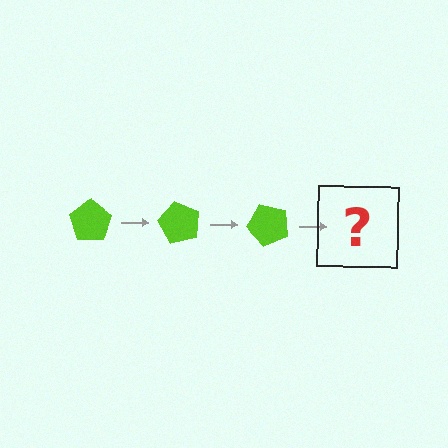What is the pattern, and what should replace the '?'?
The pattern is that the pentagon rotates 60 degrees each step. The '?' should be a lime pentagon rotated 180 degrees.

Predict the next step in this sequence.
The next step is a lime pentagon rotated 180 degrees.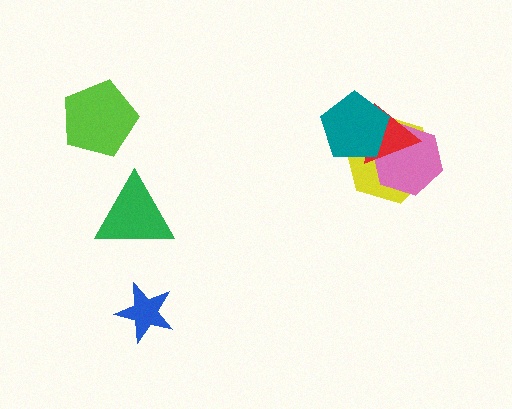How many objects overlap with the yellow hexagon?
3 objects overlap with the yellow hexagon.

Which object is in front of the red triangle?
The teal pentagon is in front of the red triangle.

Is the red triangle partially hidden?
Yes, it is partially covered by another shape.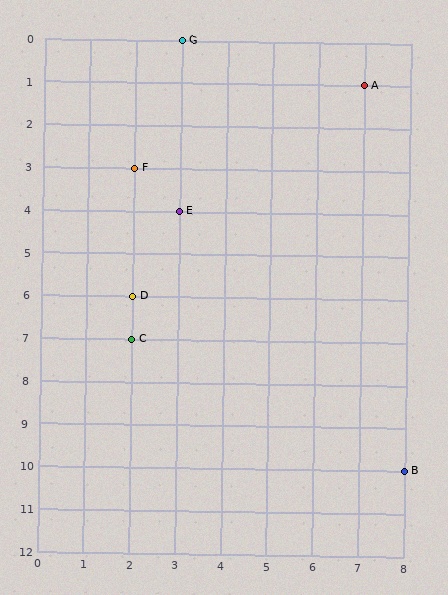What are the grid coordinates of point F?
Point F is at grid coordinates (2, 3).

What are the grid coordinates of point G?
Point G is at grid coordinates (3, 0).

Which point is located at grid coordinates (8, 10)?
Point B is at (8, 10).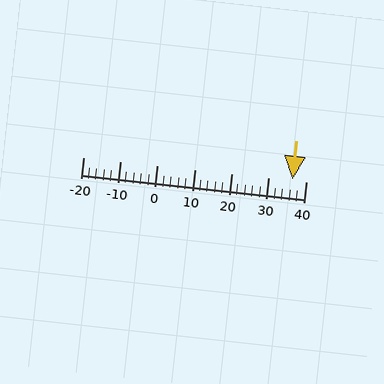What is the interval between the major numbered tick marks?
The major tick marks are spaced 10 units apart.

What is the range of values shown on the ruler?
The ruler shows values from -20 to 40.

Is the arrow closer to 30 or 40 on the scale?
The arrow is closer to 40.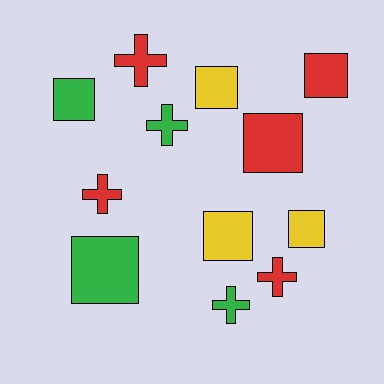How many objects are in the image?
There are 12 objects.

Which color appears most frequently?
Red, with 5 objects.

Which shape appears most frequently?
Square, with 7 objects.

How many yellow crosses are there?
There are no yellow crosses.